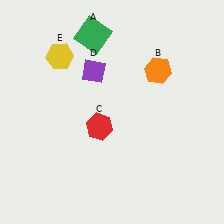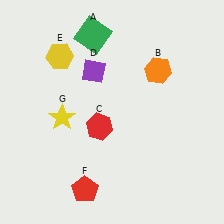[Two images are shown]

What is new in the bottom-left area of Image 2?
A yellow star (G) was added in the bottom-left area of Image 2.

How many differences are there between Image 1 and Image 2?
There are 2 differences between the two images.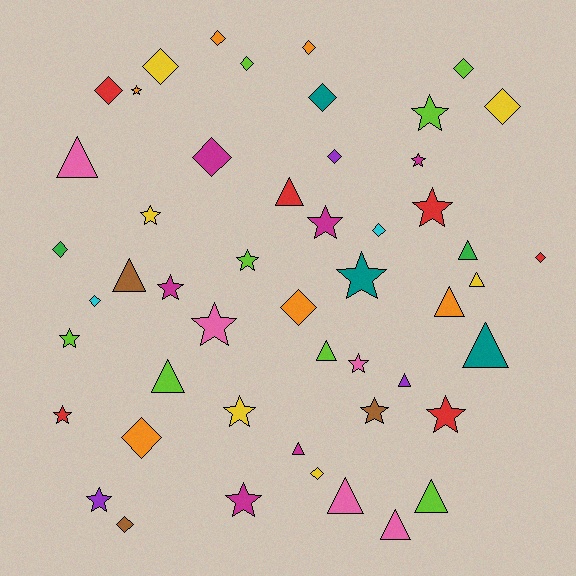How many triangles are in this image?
There are 14 triangles.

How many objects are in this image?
There are 50 objects.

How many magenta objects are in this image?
There are 6 magenta objects.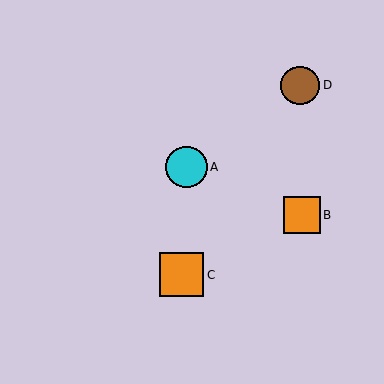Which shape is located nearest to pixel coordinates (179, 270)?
The orange square (labeled C) at (182, 275) is nearest to that location.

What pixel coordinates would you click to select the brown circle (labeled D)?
Click at (300, 85) to select the brown circle D.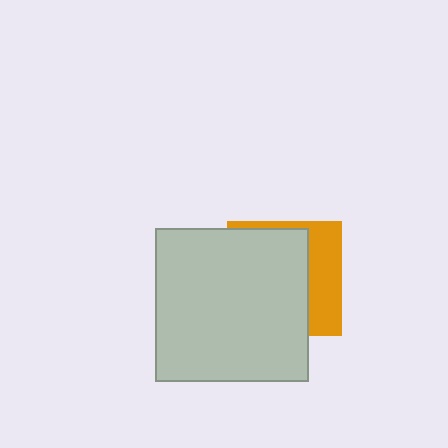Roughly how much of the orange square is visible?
A small part of it is visible (roughly 32%).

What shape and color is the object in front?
The object in front is a light gray square.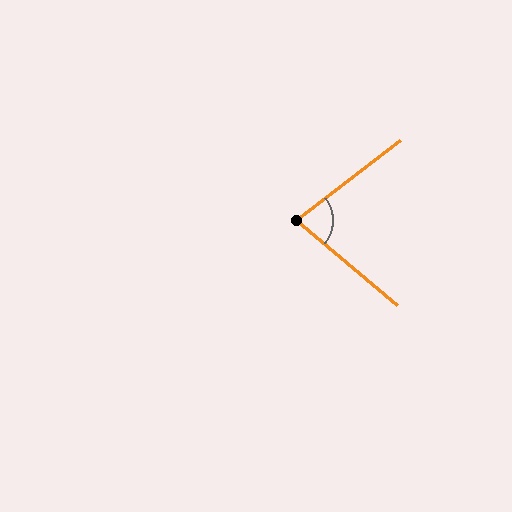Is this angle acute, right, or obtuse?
It is acute.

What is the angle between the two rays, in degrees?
Approximately 78 degrees.